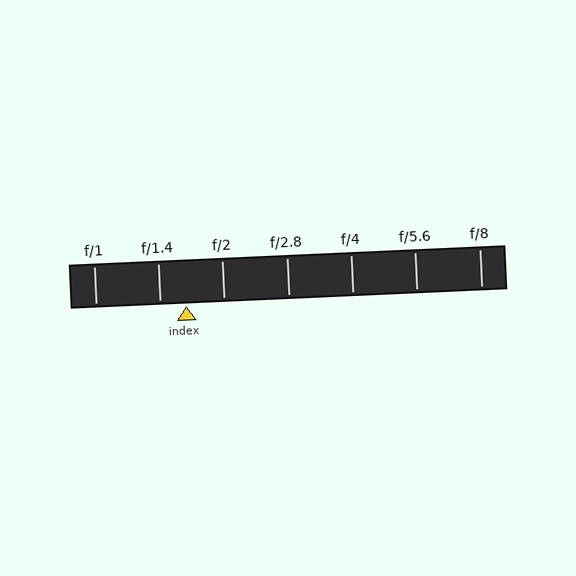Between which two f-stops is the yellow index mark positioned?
The index mark is between f/1.4 and f/2.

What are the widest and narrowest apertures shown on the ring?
The widest aperture shown is f/1 and the narrowest is f/8.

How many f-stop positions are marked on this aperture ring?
There are 7 f-stop positions marked.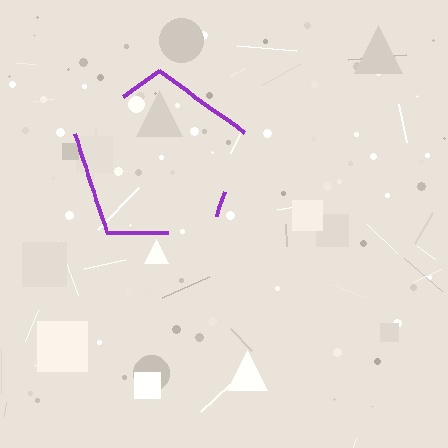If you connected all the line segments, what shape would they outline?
They would outline a pentagon.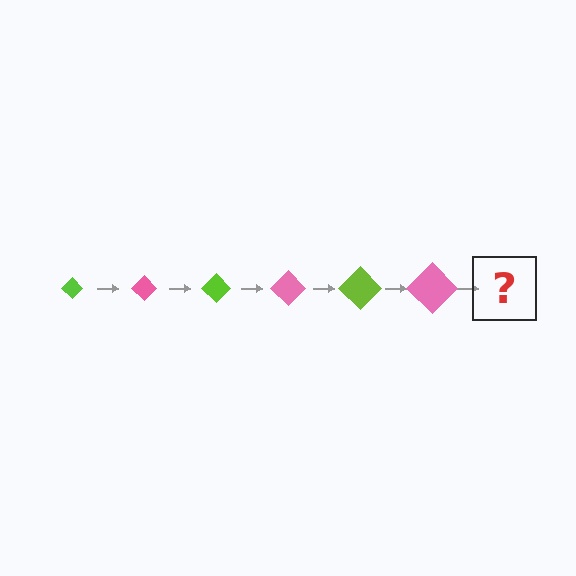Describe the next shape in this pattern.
It should be a lime diamond, larger than the previous one.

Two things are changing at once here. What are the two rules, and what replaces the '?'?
The two rules are that the diamond grows larger each step and the color cycles through lime and pink. The '?' should be a lime diamond, larger than the previous one.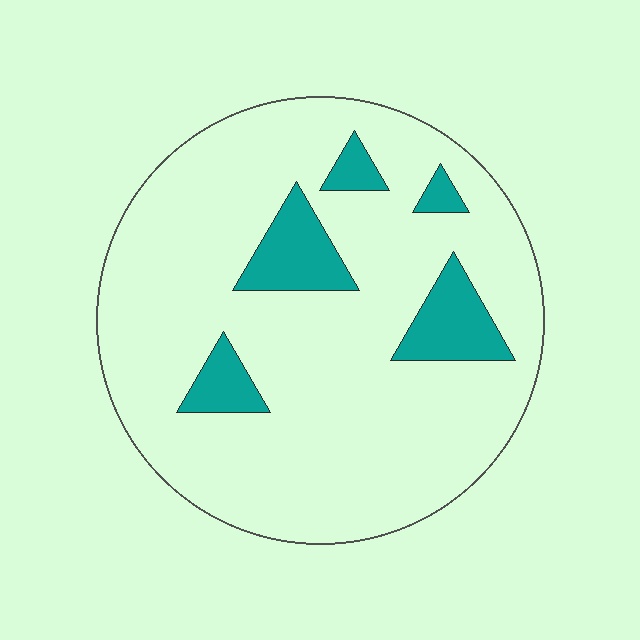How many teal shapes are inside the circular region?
5.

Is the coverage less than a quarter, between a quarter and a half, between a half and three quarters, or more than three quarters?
Less than a quarter.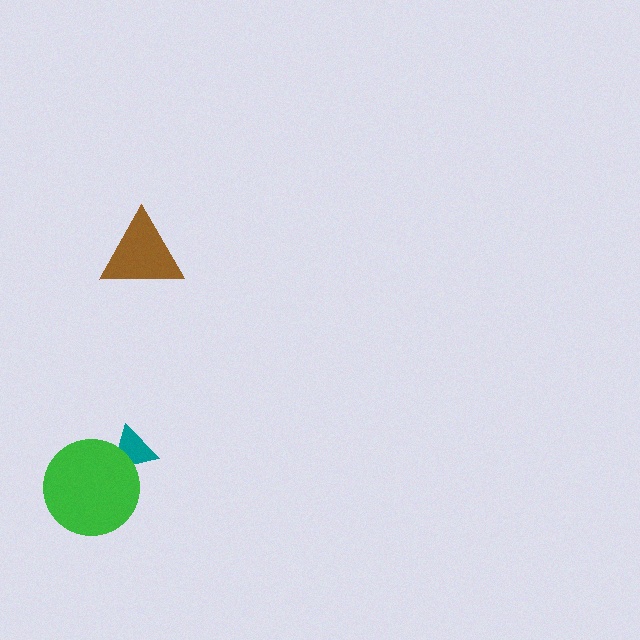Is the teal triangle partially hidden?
Yes, it is partially covered by another shape.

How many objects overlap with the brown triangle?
0 objects overlap with the brown triangle.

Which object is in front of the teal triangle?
The green circle is in front of the teal triangle.